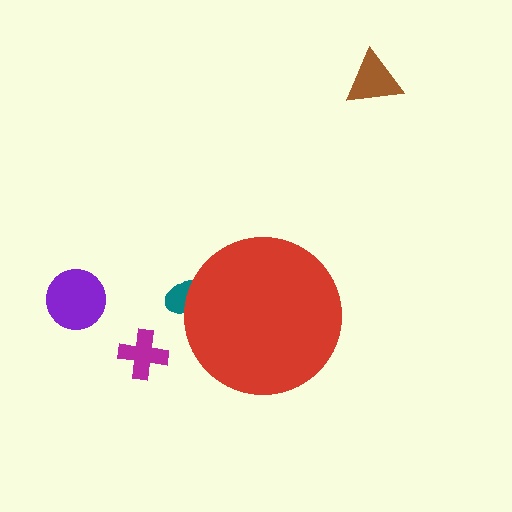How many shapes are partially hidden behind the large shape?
1 shape is partially hidden.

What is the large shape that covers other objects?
A red circle.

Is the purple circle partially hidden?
No, the purple circle is fully visible.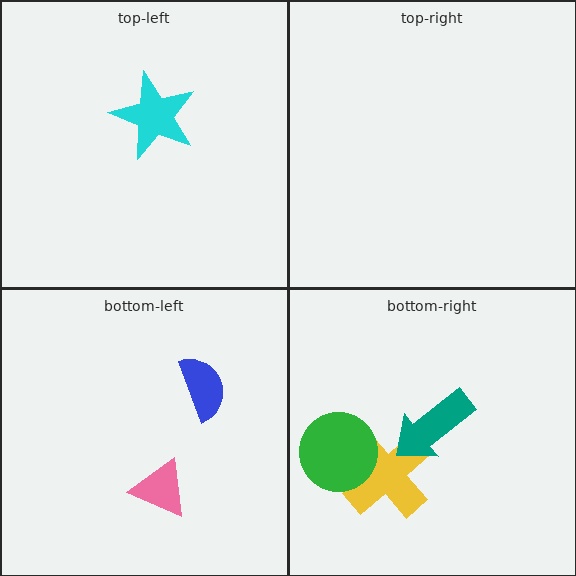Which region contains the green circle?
The bottom-right region.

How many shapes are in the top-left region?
1.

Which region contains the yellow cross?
The bottom-right region.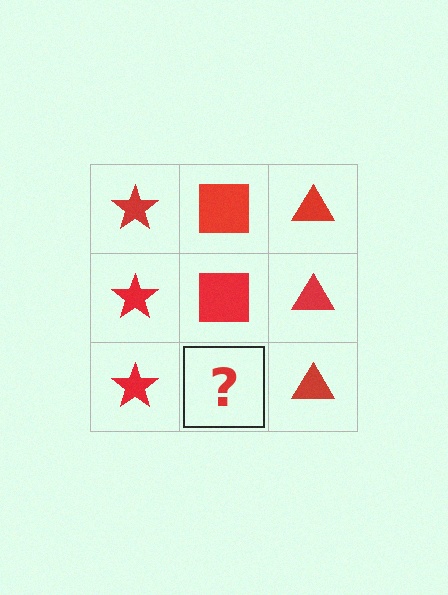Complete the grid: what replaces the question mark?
The question mark should be replaced with a red square.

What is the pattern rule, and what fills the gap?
The rule is that each column has a consistent shape. The gap should be filled with a red square.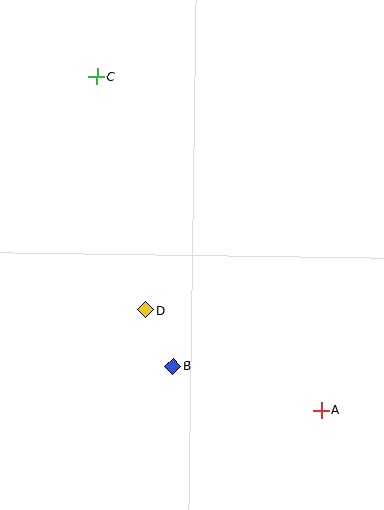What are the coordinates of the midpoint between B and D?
The midpoint between B and D is at (160, 338).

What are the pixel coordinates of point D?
Point D is at (146, 310).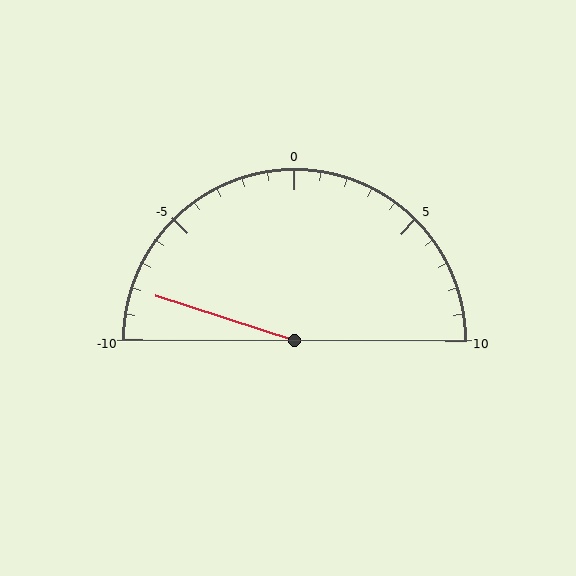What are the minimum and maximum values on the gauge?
The gauge ranges from -10 to 10.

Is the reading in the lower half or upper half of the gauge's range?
The reading is in the lower half of the range (-10 to 10).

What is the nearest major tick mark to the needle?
The nearest major tick mark is -10.